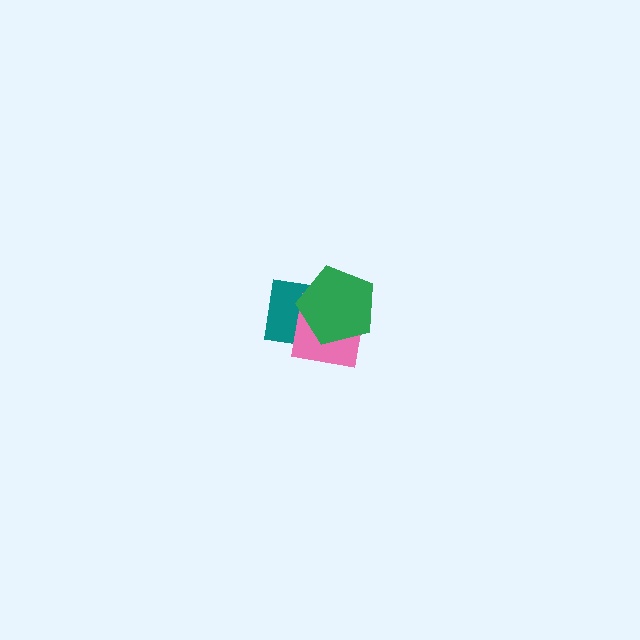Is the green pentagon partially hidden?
No, no other shape covers it.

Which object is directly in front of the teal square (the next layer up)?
The pink square is directly in front of the teal square.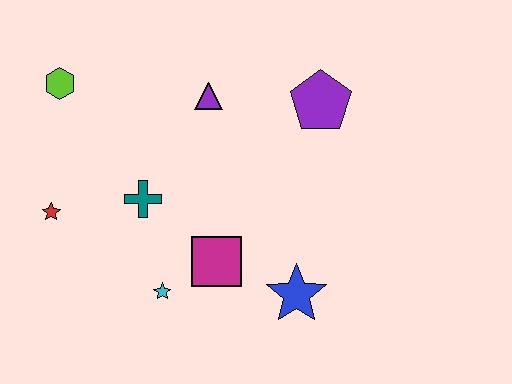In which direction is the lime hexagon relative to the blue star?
The lime hexagon is to the left of the blue star.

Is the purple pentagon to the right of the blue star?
Yes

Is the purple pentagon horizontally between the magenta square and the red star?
No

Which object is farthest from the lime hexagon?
The blue star is farthest from the lime hexagon.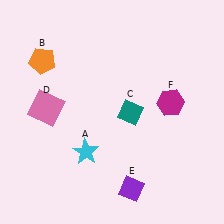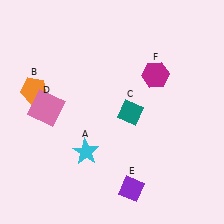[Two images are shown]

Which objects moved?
The objects that moved are: the orange pentagon (B), the magenta hexagon (F).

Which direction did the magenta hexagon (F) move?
The magenta hexagon (F) moved up.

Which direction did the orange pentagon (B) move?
The orange pentagon (B) moved down.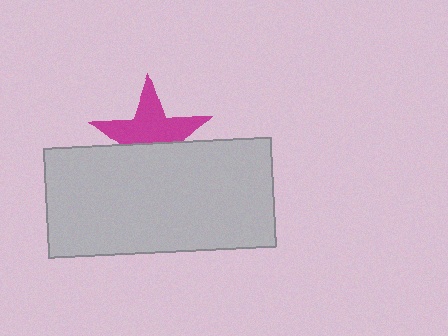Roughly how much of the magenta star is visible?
About half of it is visible (roughly 58%).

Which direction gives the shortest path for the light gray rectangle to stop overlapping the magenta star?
Moving down gives the shortest separation.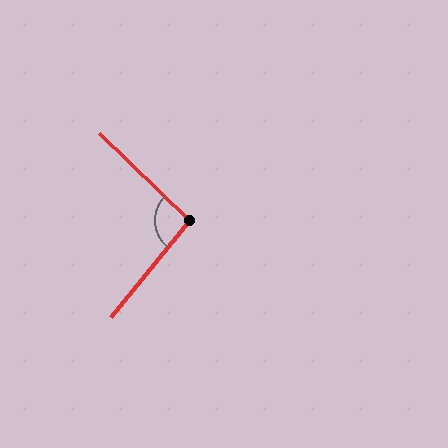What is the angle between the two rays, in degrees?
Approximately 95 degrees.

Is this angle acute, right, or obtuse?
It is approximately a right angle.